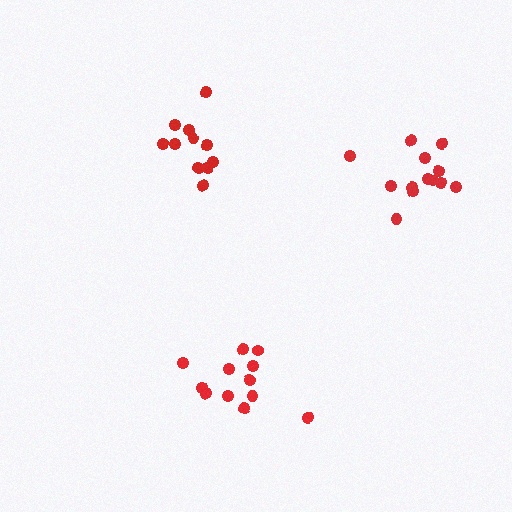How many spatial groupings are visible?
There are 3 spatial groupings.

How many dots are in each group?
Group 1: 12 dots, Group 2: 13 dots, Group 3: 11 dots (36 total).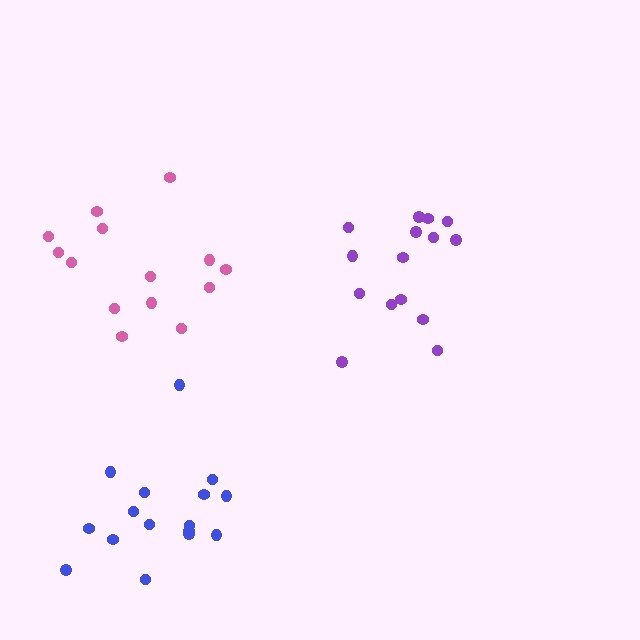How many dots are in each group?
Group 1: 14 dots, Group 2: 15 dots, Group 3: 16 dots (45 total).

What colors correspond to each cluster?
The clusters are colored: pink, purple, blue.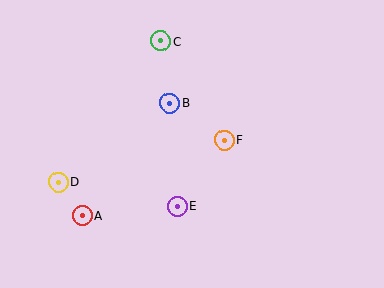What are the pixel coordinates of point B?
Point B is at (170, 103).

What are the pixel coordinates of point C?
Point C is at (161, 41).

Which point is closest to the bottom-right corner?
Point F is closest to the bottom-right corner.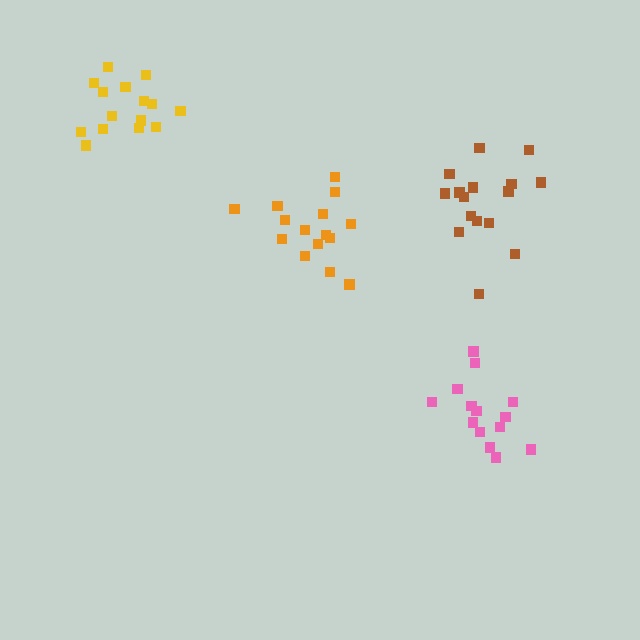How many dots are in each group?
Group 1: 16 dots, Group 2: 15 dots, Group 3: 15 dots, Group 4: 14 dots (60 total).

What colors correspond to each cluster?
The clusters are colored: brown, yellow, orange, pink.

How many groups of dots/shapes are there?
There are 4 groups.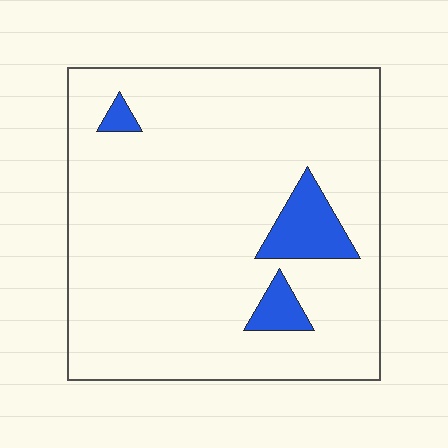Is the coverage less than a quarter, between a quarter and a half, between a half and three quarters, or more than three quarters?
Less than a quarter.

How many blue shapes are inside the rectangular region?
3.